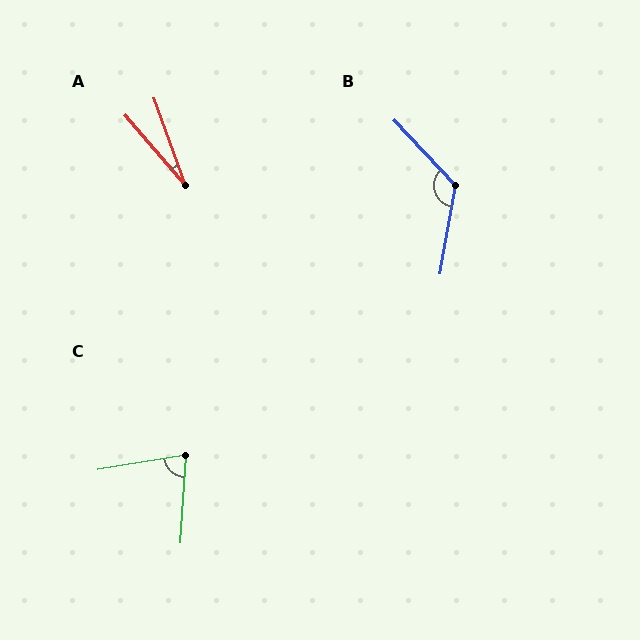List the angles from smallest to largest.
A (20°), C (77°), B (127°).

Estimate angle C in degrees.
Approximately 77 degrees.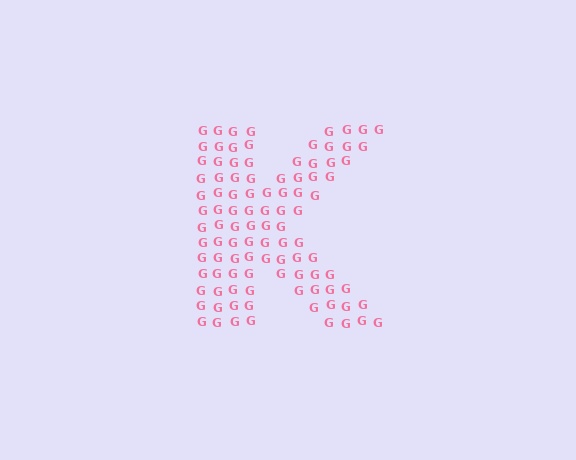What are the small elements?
The small elements are letter G's.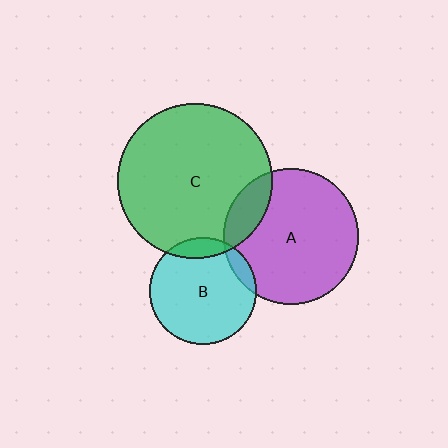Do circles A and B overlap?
Yes.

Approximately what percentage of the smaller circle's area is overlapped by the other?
Approximately 10%.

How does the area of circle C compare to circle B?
Approximately 2.1 times.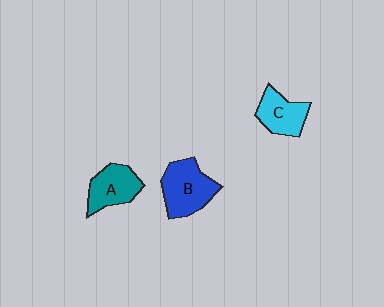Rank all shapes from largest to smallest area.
From largest to smallest: B (blue), A (teal), C (cyan).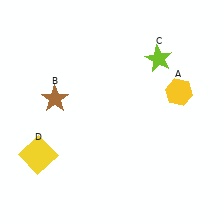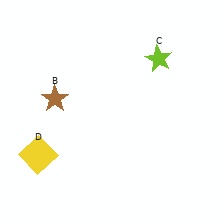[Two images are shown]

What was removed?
The yellow hexagon (A) was removed in Image 2.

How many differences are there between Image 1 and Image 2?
There is 1 difference between the two images.